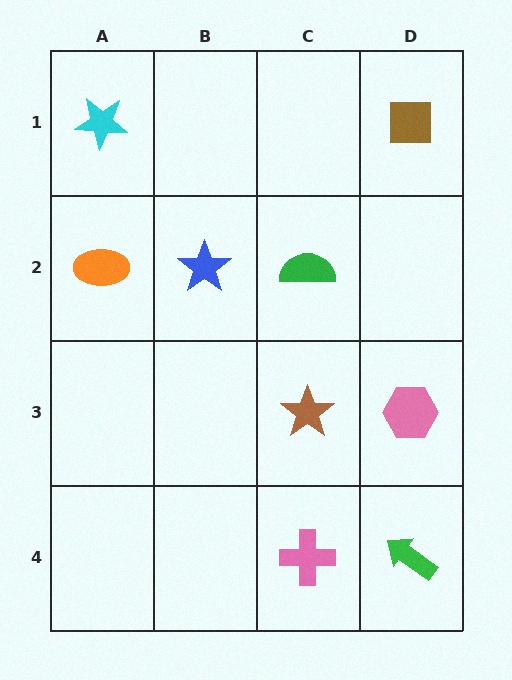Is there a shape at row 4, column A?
No, that cell is empty.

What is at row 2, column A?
An orange ellipse.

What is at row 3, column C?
A brown star.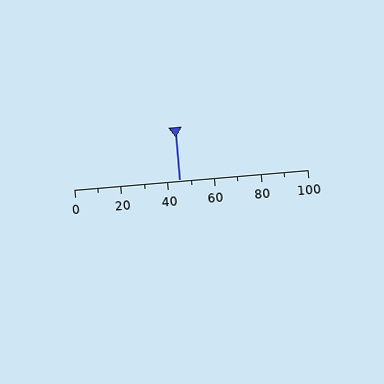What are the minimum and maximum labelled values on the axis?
The axis runs from 0 to 100.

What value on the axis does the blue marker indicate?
The marker indicates approximately 45.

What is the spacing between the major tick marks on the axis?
The major ticks are spaced 20 apart.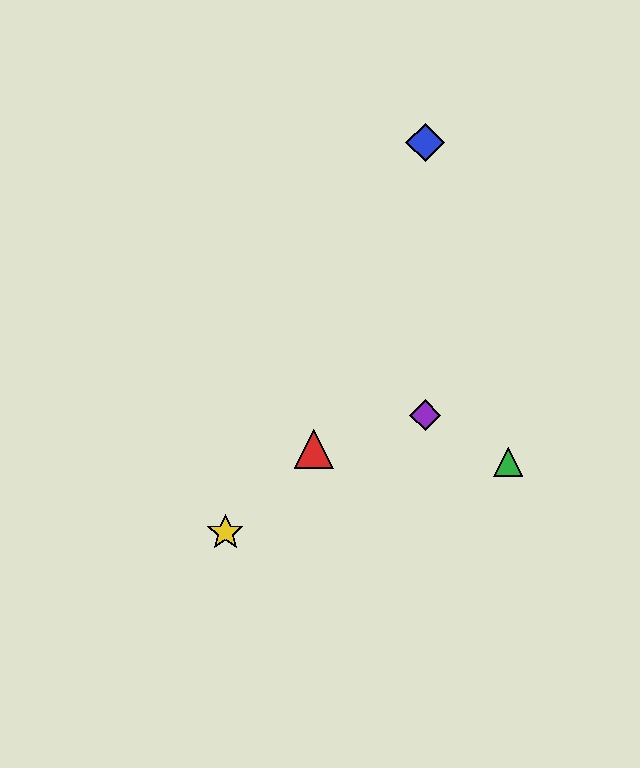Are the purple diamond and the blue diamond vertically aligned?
Yes, both are at x≈425.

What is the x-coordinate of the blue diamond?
The blue diamond is at x≈425.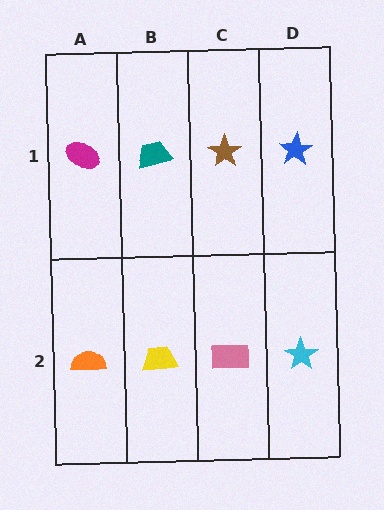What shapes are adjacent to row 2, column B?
A teal trapezoid (row 1, column B), an orange semicircle (row 2, column A), a pink rectangle (row 2, column C).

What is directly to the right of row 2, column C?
A cyan star.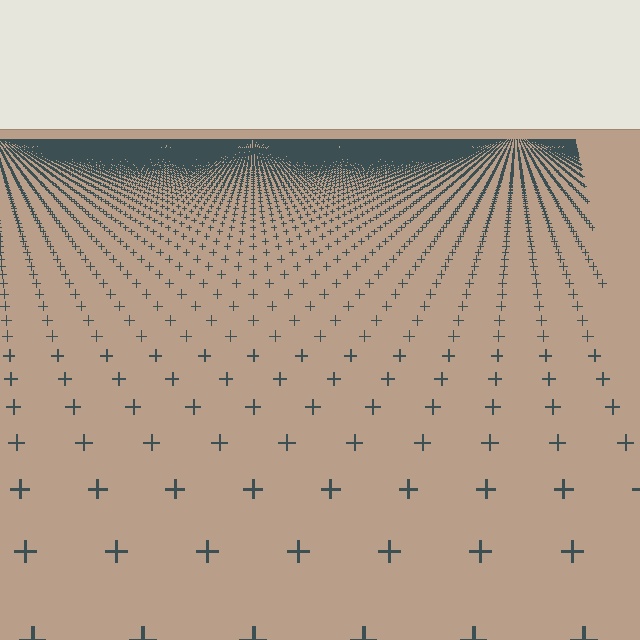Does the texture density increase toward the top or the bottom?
Density increases toward the top.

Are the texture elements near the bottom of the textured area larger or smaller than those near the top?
Larger. Near the bottom, elements are closer to the viewer and appear at a bigger on-screen size.